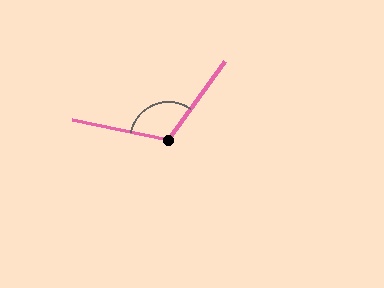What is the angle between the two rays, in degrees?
Approximately 114 degrees.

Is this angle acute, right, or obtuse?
It is obtuse.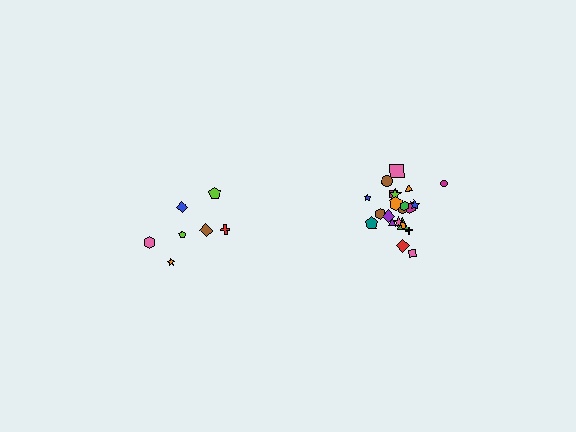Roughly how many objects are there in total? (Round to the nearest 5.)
Roughly 30 objects in total.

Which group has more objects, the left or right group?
The right group.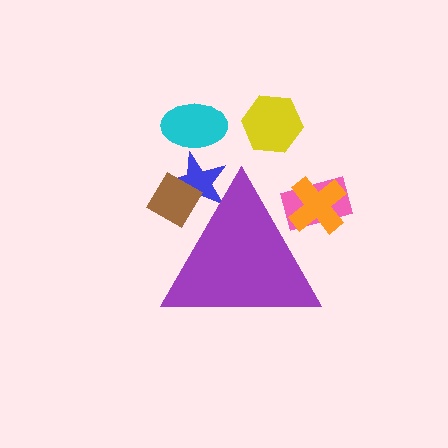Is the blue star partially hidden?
Yes, the blue star is partially hidden behind the purple triangle.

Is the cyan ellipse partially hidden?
No, the cyan ellipse is fully visible.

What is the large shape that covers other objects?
A purple triangle.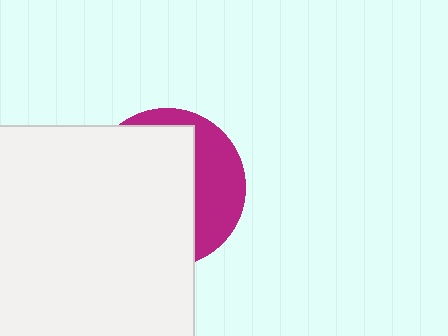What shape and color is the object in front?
The object in front is a white square.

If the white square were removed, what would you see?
You would see the complete magenta circle.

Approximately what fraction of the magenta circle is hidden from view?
Roughly 67% of the magenta circle is hidden behind the white square.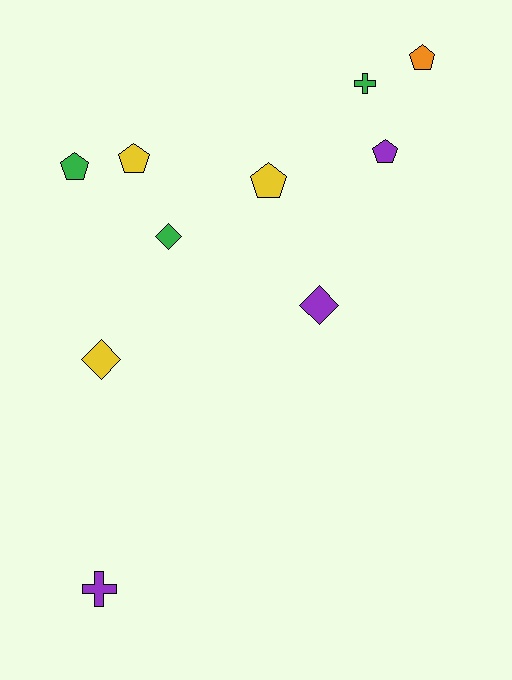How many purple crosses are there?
There is 1 purple cross.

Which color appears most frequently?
Green, with 3 objects.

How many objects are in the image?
There are 10 objects.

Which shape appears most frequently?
Pentagon, with 5 objects.